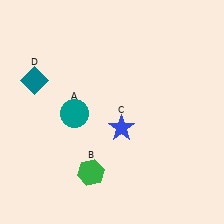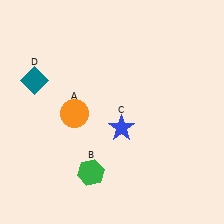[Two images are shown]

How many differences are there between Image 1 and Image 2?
There is 1 difference between the two images.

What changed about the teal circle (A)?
In Image 1, A is teal. In Image 2, it changed to orange.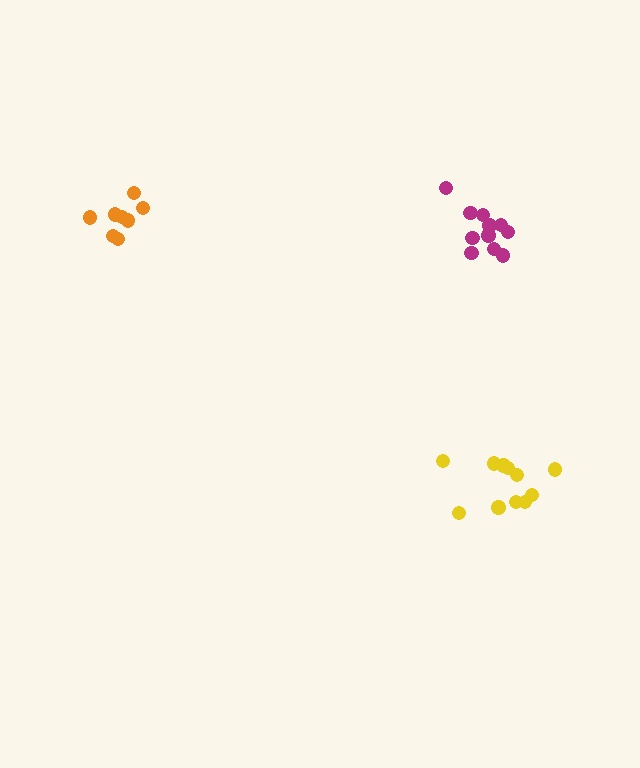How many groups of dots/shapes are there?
There are 3 groups.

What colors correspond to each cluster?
The clusters are colored: orange, magenta, yellow.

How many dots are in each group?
Group 1: 8 dots, Group 2: 11 dots, Group 3: 11 dots (30 total).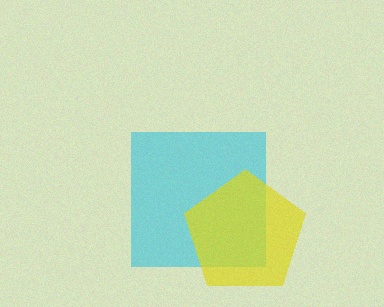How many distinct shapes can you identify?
There are 2 distinct shapes: a cyan square, a yellow pentagon.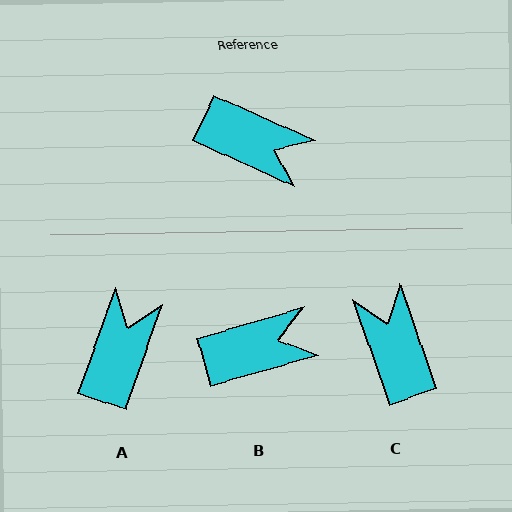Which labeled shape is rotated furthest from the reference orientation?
C, about 134 degrees away.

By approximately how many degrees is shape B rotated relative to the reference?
Approximately 40 degrees counter-clockwise.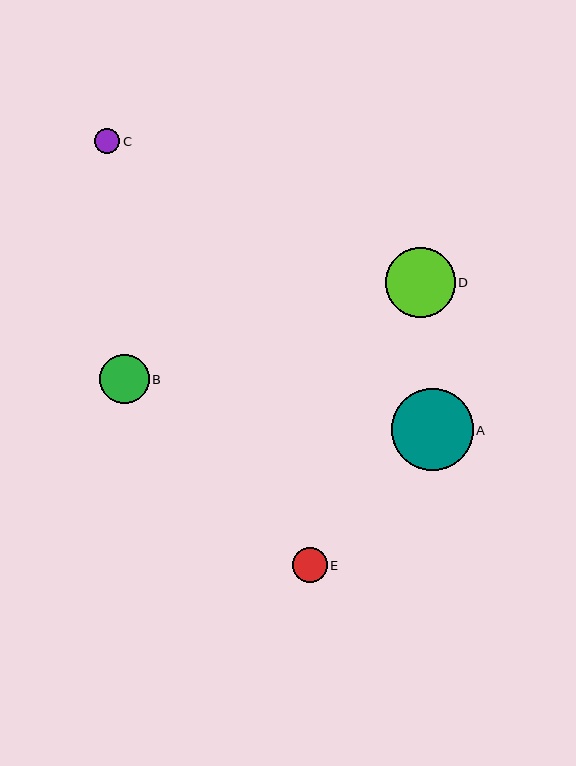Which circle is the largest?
Circle A is the largest with a size of approximately 82 pixels.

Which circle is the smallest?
Circle C is the smallest with a size of approximately 25 pixels.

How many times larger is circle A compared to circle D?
Circle A is approximately 1.2 times the size of circle D.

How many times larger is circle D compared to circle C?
Circle D is approximately 2.8 times the size of circle C.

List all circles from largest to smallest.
From largest to smallest: A, D, B, E, C.